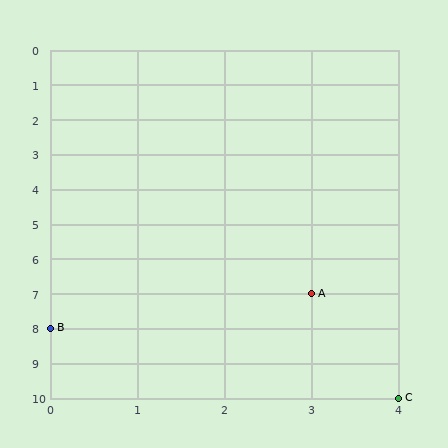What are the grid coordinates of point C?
Point C is at grid coordinates (4, 10).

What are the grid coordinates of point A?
Point A is at grid coordinates (3, 7).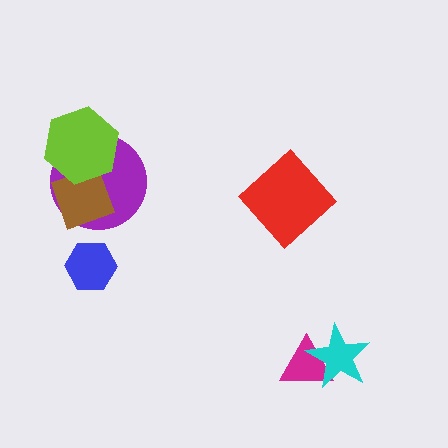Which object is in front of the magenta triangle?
The cyan star is in front of the magenta triangle.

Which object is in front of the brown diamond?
The lime hexagon is in front of the brown diamond.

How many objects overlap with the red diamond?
0 objects overlap with the red diamond.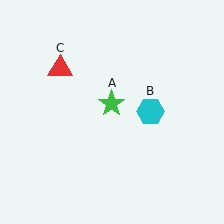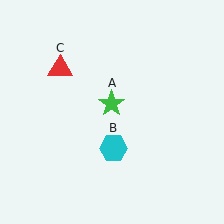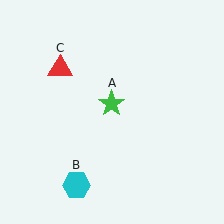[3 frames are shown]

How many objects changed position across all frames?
1 object changed position: cyan hexagon (object B).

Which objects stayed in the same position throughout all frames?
Green star (object A) and red triangle (object C) remained stationary.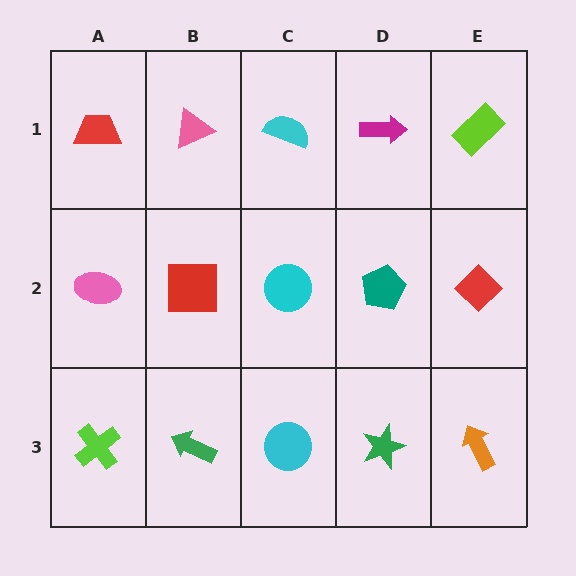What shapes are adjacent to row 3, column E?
A red diamond (row 2, column E), a green star (row 3, column D).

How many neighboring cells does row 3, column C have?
3.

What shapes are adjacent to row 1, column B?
A red square (row 2, column B), a red trapezoid (row 1, column A), a cyan semicircle (row 1, column C).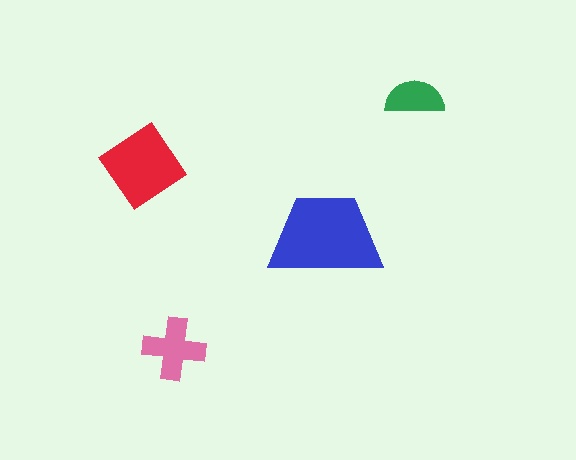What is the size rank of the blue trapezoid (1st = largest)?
1st.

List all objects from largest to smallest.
The blue trapezoid, the red diamond, the pink cross, the green semicircle.